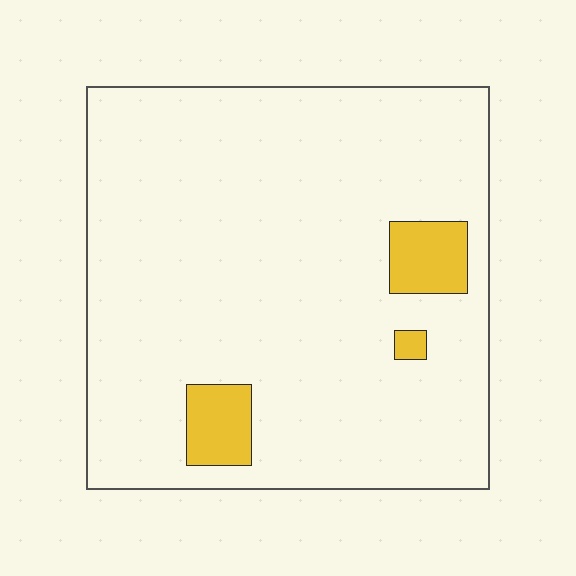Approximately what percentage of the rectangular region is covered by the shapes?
Approximately 5%.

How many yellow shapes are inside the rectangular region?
3.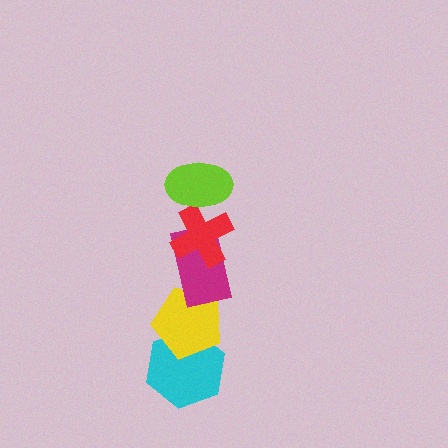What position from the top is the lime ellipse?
The lime ellipse is 1st from the top.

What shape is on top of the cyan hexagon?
The yellow pentagon is on top of the cyan hexagon.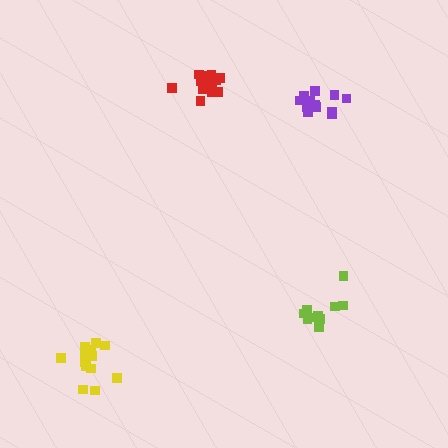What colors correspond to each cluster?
The clusters are colored: purple, lime, yellow, red.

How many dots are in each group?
Group 1: 13 dots, Group 2: 10 dots, Group 3: 13 dots, Group 4: 15 dots (51 total).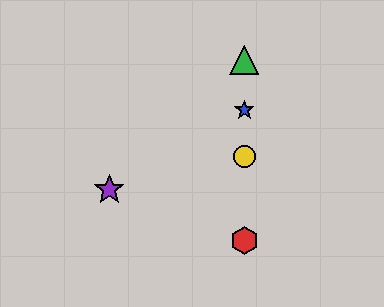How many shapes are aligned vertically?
4 shapes (the red hexagon, the blue star, the green triangle, the yellow circle) are aligned vertically.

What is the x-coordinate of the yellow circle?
The yellow circle is at x≈244.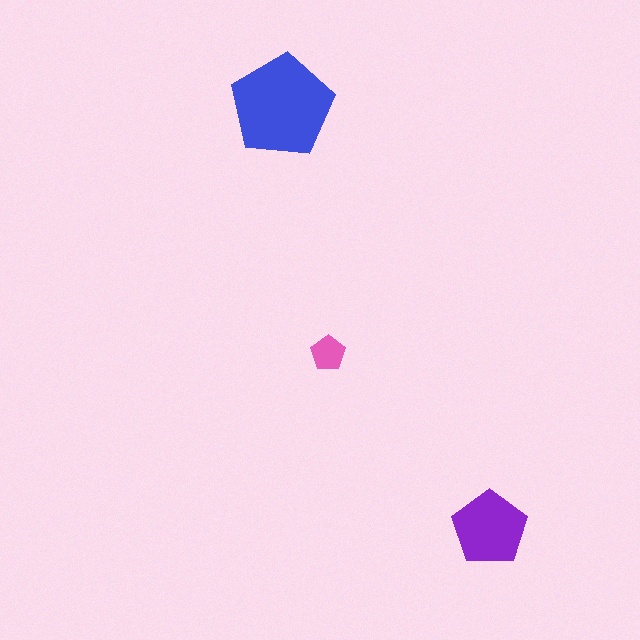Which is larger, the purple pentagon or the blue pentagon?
The blue one.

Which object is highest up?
The blue pentagon is topmost.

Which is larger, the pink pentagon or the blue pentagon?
The blue one.